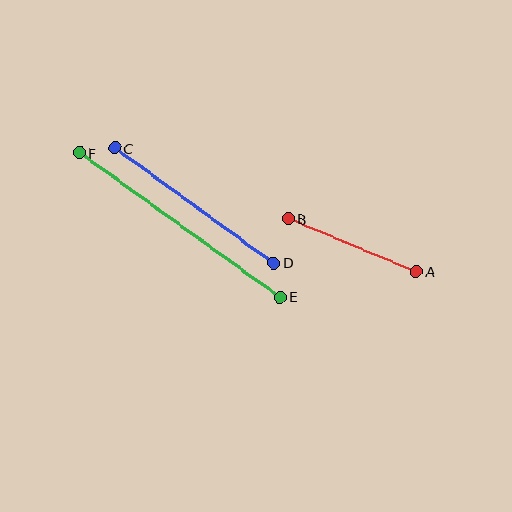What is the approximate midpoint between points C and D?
The midpoint is at approximately (194, 205) pixels.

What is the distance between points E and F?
The distance is approximately 247 pixels.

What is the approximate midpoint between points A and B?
The midpoint is at approximately (352, 245) pixels.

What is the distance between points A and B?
The distance is approximately 139 pixels.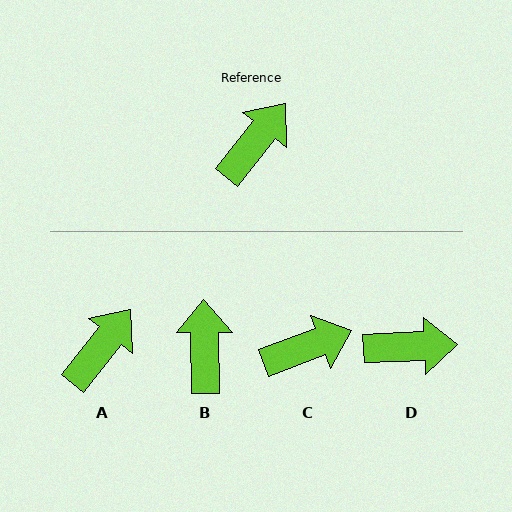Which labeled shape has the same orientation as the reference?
A.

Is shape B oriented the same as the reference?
No, it is off by about 39 degrees.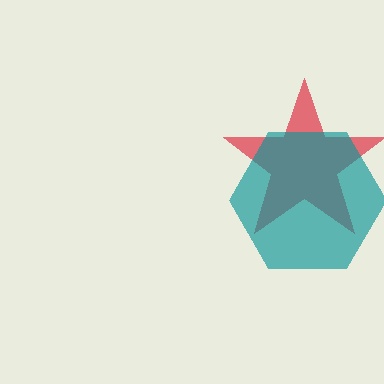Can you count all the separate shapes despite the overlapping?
Yes, there are 2 separate shapes.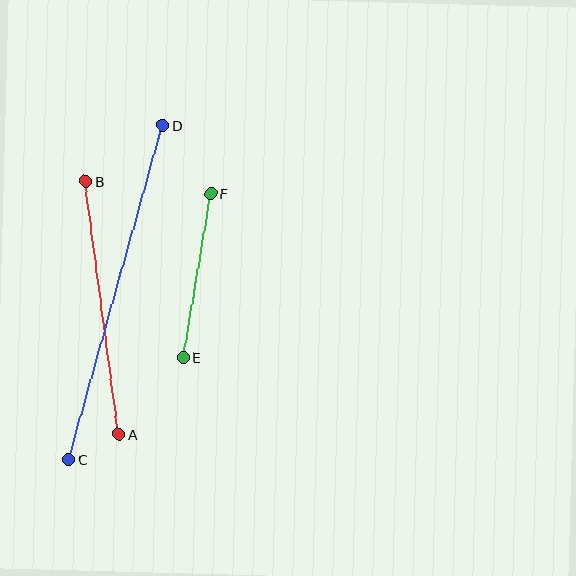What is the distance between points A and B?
The distance is approximately 255 pixels.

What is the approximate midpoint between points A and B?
The midpoint is at approximately (102, 308) pixels.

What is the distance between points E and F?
The distance is approximately 166 pixels.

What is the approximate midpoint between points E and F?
The midpoint is at approximately (197, 276) pixels.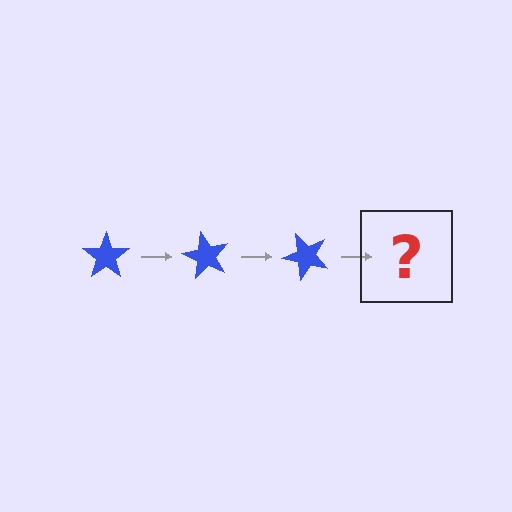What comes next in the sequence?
The next element should be a blue star rotated 180 degrees.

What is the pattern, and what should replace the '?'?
The pattern is that the star rotates 60 degrees each step. The '?' should be a blue star rotated 180 degrees.